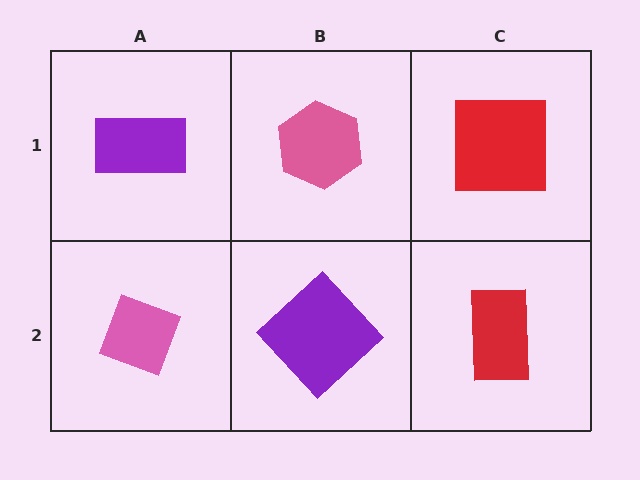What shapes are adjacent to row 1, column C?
A red rectangle (row 2, column C), a pink hexagon (row 1, column B).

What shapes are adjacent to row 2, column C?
A red square (row 1, column C), a purple diamond (row 2, column B).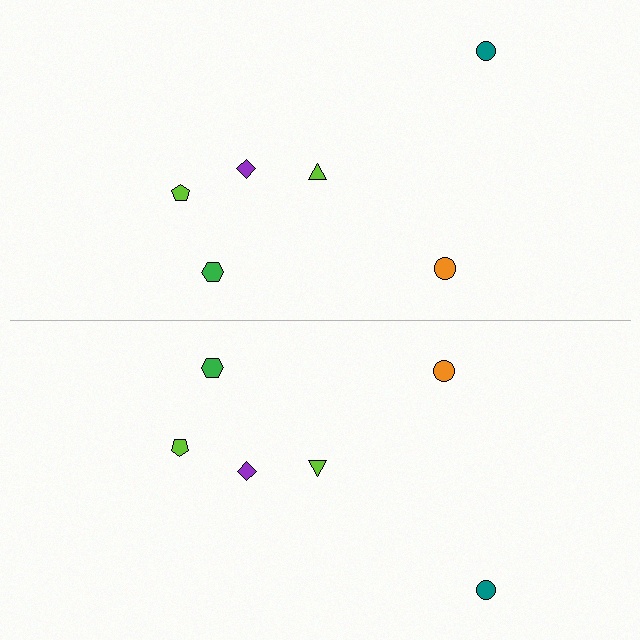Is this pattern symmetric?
Yes, this pattern has bilateral (reflection) symmetry.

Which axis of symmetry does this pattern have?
The pattern has a horizontal axis of symmetry running through the center of the image.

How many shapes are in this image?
There are 12 shapes in this image.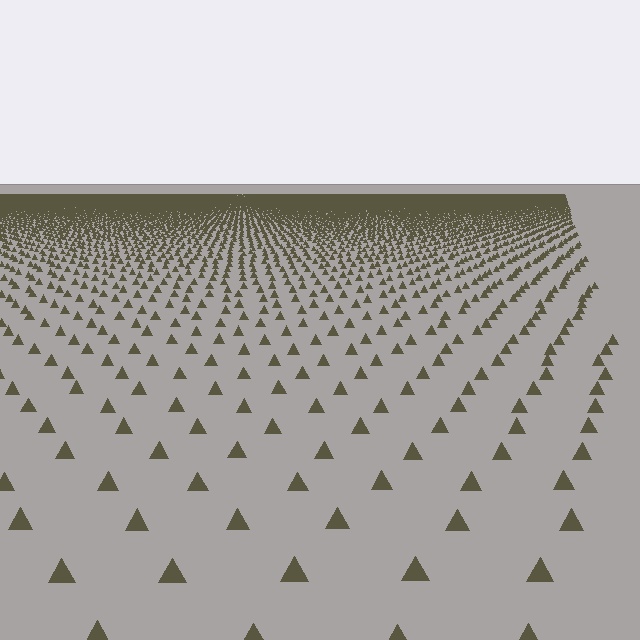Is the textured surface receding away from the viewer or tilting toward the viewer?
The surface is receding away from the viewer. Texture elements get smaller and denser toward the top.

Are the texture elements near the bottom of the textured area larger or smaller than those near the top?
Larger. Near the bottom, elements are closer to the viewer and appear at a bigger on-screen size.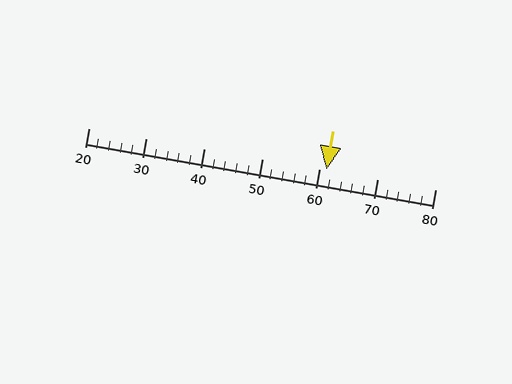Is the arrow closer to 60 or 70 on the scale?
The arrow is closer to 60.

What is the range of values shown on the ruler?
The ruler shows values from 20 to 80.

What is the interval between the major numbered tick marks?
The major tick marks are spaced 10 units apart.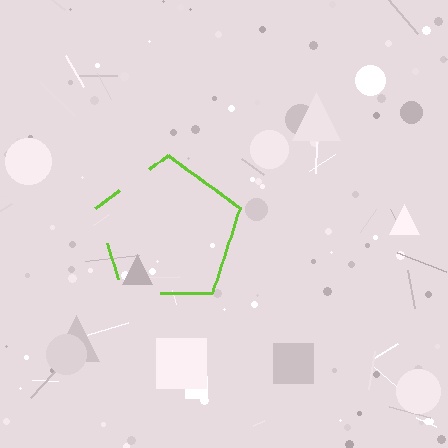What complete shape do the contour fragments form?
The contour fragments form a pentagon.